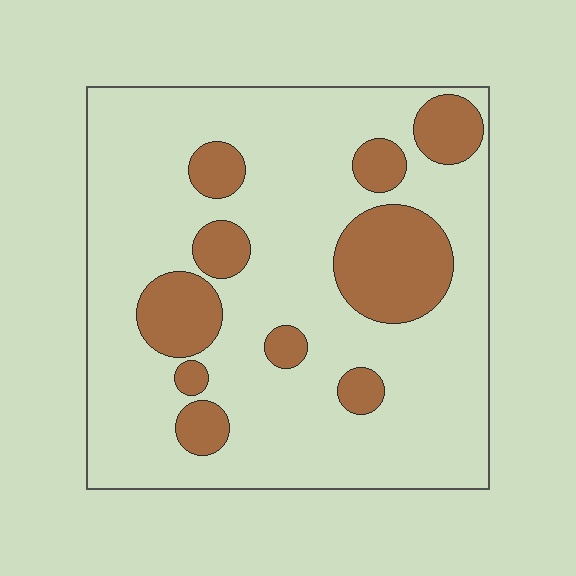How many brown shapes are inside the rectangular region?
10.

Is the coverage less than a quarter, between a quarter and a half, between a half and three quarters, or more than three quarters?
Less than a quarter.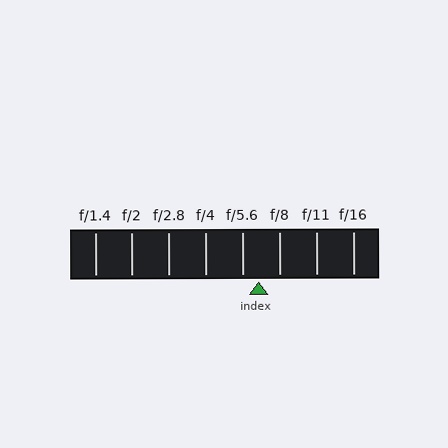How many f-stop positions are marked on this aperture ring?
There are 8 f-stop positions marked.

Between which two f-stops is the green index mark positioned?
The index mark is between f/5.6 and f/8.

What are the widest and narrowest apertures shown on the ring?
The widest aperture shown is f/1.4 and the narrowest is f/16.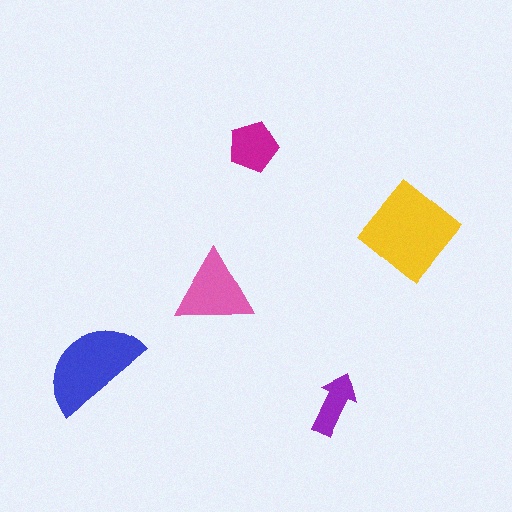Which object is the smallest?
The purple arrow.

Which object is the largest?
The yellow diamond.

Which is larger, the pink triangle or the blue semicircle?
The blue semicircle.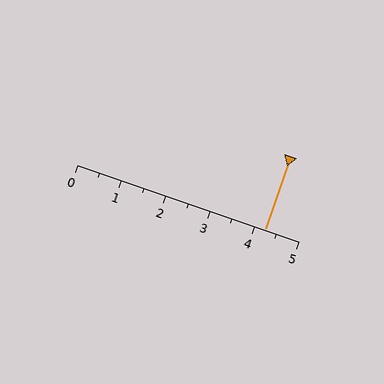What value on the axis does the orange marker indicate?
The marker indicates approximately 4.2.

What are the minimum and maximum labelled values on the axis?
The axis runs from 0 to 5.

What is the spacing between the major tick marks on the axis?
The major ticks are spaced 1 apart.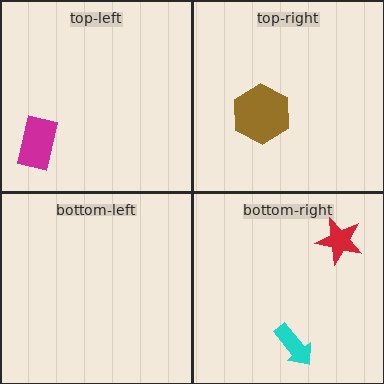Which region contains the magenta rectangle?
The top-left region.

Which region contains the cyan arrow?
The bottom-right region.